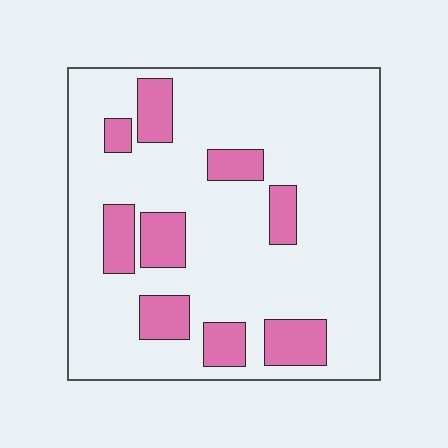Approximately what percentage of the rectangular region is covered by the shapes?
Approximately 20%.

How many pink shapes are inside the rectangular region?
9.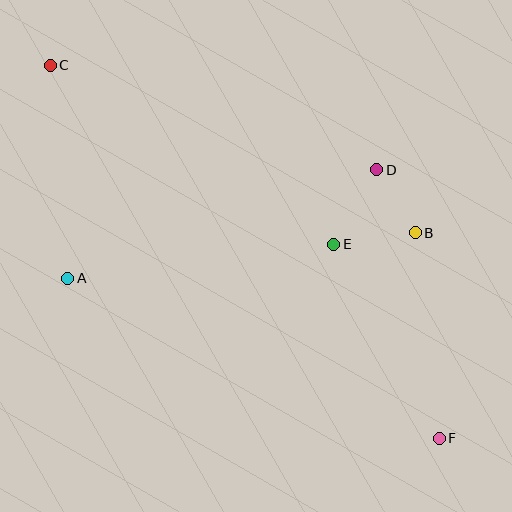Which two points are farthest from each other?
Points C and F are farthest from each other.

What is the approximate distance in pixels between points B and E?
The distance between B and E is approximately 82 pixels.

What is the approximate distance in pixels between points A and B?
The distance between A and B is approximately 351 pixels.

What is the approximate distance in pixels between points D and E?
The distance between D and E is approximately 86 pixels.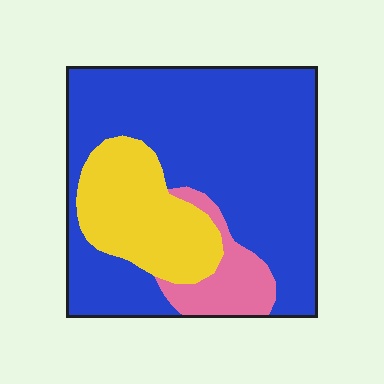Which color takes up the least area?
Pink, at roughly 10%.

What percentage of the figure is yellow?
Yellow covers around 20% of the figure.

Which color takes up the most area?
Blue, at roughly 70%.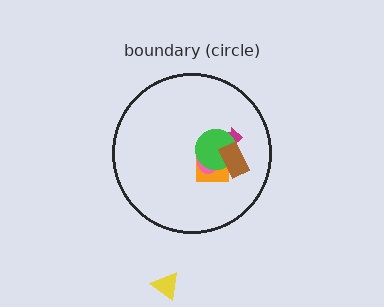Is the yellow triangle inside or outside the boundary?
Outside.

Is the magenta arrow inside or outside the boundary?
Inside.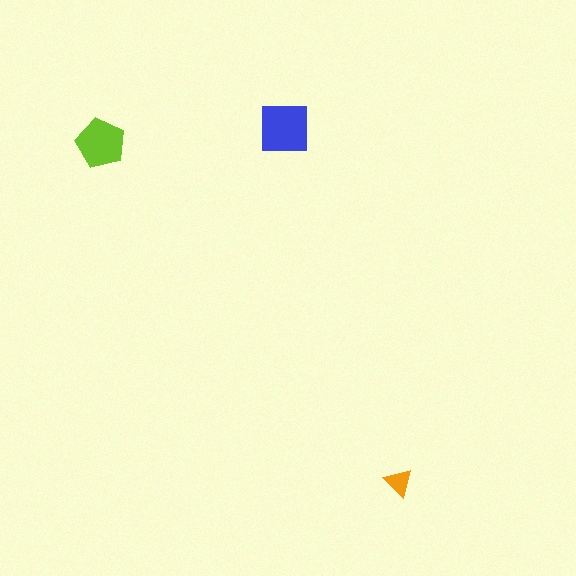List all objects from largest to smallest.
The blue square, the lime pentagon, the orange triangle.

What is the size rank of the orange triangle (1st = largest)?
3rd.